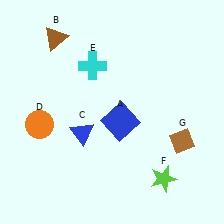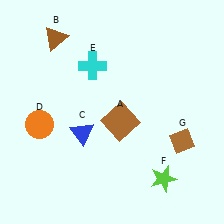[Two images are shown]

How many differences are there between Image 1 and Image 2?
There is 1 difference between the two images.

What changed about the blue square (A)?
In Image 1, A is blue. In Image 2, it changed to brown.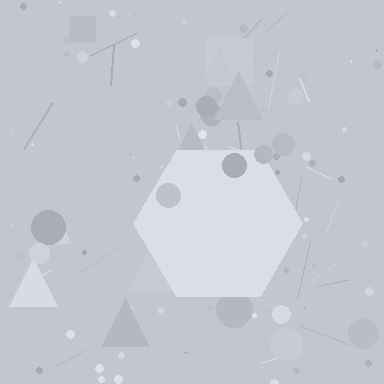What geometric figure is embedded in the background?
A hexagon is embedded in the background.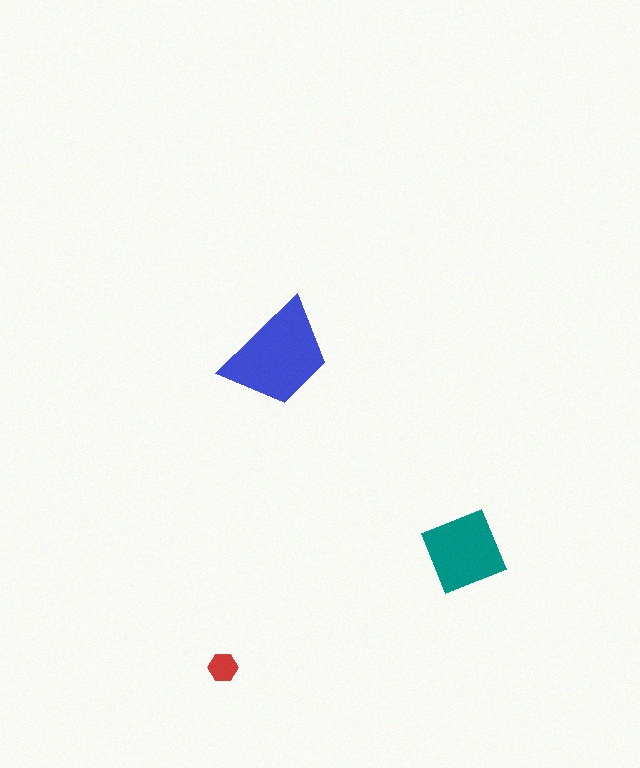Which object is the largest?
The blue trapezoid.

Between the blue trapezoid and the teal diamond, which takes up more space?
The blue trapezoid.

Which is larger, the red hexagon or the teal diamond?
The teal diamond.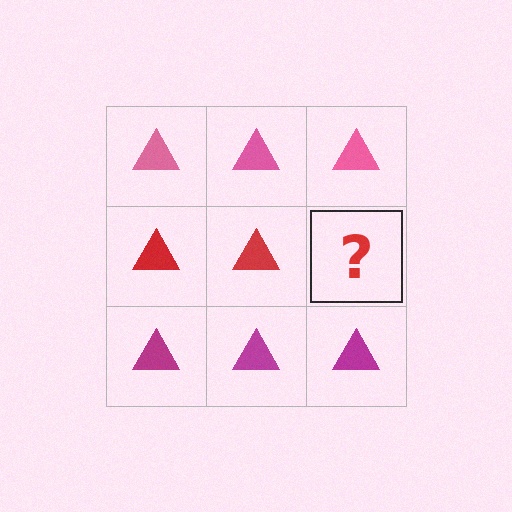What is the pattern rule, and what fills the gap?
The rule is that each row has a consistent color. The gap should be filled with a red triangle.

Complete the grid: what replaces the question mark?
The question mark should be replaced with a red triangle.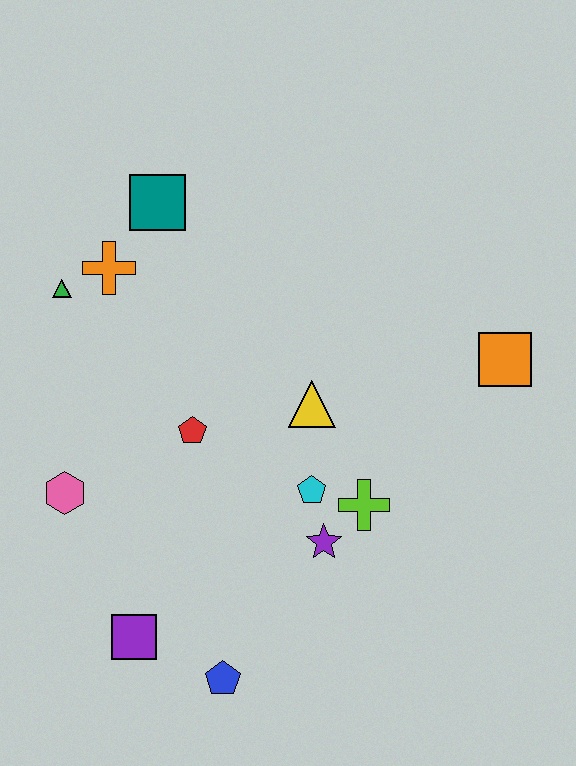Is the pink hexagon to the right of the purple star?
No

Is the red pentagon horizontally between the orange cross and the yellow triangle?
Yes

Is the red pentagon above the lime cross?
Yes